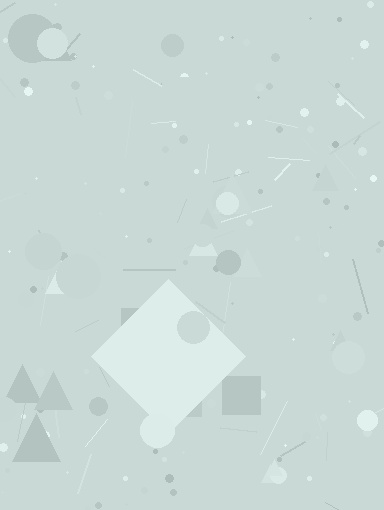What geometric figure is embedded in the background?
A diamond is embedded in the background.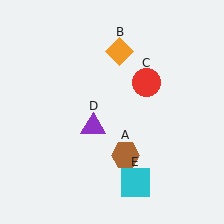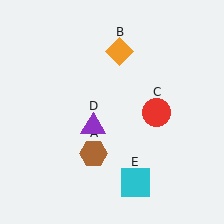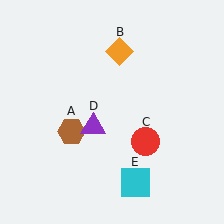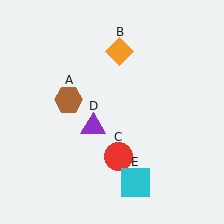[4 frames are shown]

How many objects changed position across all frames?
2 objects changed position: brown hexagon (object A), red circle (object C).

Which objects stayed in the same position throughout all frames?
Orange diamond (object B) and purple triangle (object D) and cyan square (object E) remained stationary.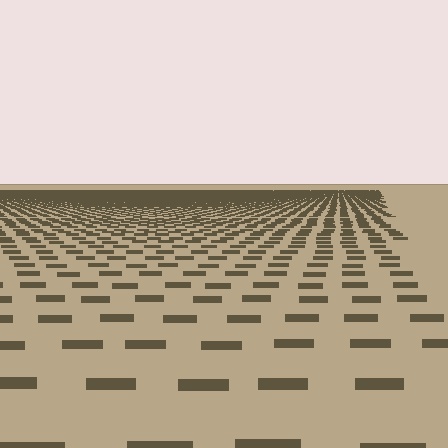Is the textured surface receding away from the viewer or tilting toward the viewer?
The surface is receding away from the viewer. Texture elements get smaller and denser toward the top.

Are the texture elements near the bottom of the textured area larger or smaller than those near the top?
Larger. Near the bottom, elements are closer to the viewer and appear at a bigger on-screen size.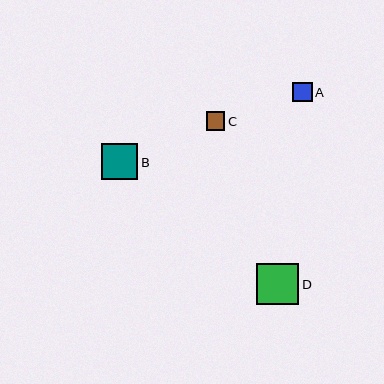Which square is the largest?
Square D is the largest with a size of approximately 42 pixels.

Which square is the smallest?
Square C is the smallest with a size of approximately 18 pixels.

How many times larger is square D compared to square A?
Square D is approximately 2.1 times the size of square A.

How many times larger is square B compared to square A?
Square B is approximately 1.9 times the size of square A.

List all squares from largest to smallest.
From largest to smallest: D, B, A, C.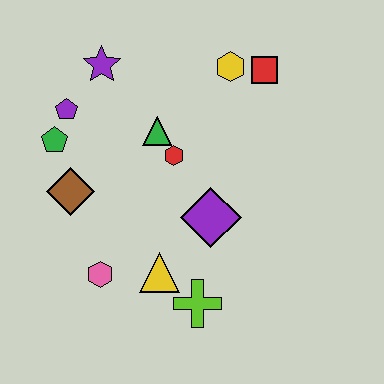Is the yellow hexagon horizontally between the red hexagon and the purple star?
No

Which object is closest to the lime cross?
The yellow triangle is closest to the lime cross.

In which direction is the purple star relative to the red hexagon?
The purple star is above the red hexagon.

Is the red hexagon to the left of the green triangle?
No